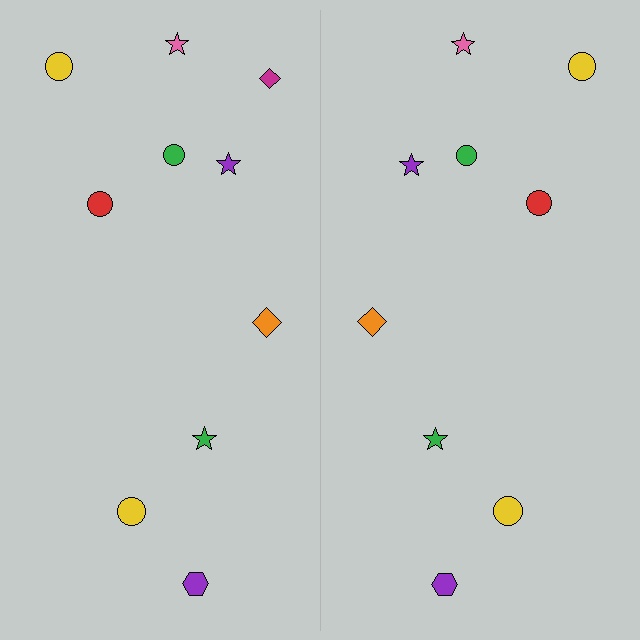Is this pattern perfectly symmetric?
No, the pattern is not perfectly symmetric. A magenta diamond is missing from the right side.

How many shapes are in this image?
There are 19 shapes in this image.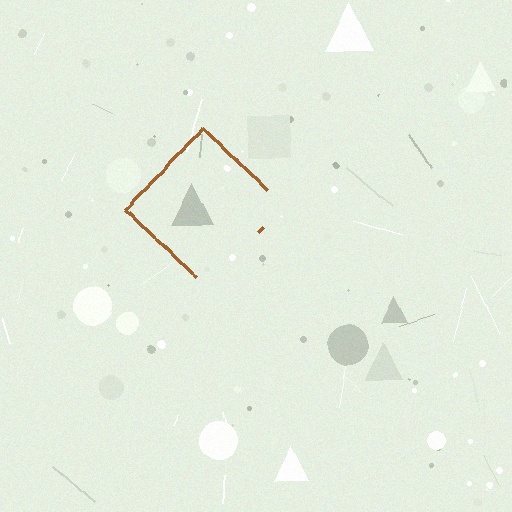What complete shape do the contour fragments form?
The contour fragments form a diamond.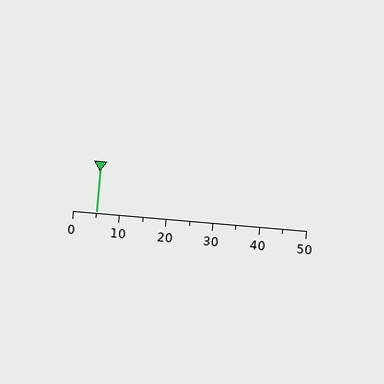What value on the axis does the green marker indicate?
The marker indicates approximately 5.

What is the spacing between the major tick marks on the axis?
The major ticks are spaced 10 apart.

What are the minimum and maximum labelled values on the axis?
The axis runs from 0 to 50.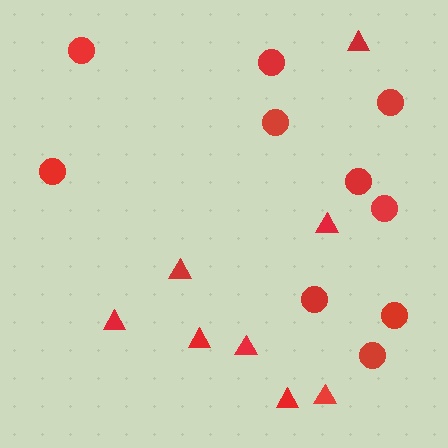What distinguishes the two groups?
There are 2 groups: one group of triangles (8) and one group of circles (10).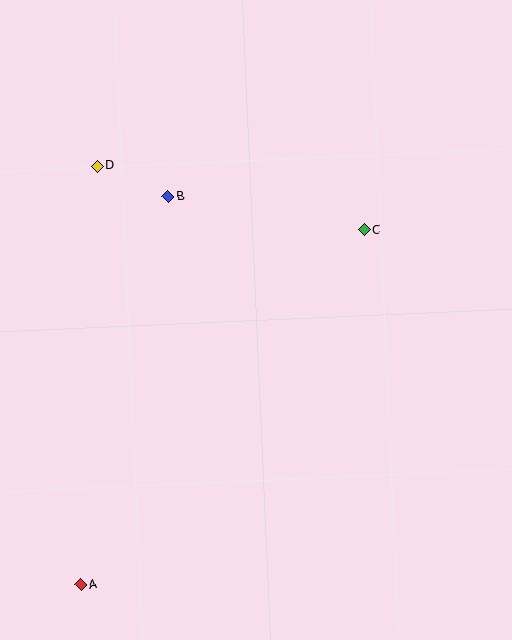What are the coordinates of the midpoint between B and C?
The midpoint between B and C is at (266, 213).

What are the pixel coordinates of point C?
Point C is at (364, 230).